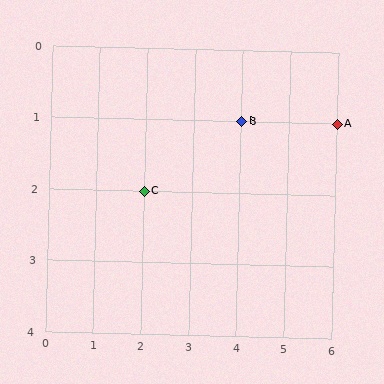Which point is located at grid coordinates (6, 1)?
Point A is at (6, 1).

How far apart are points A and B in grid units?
Points A and B are 2 columns apart.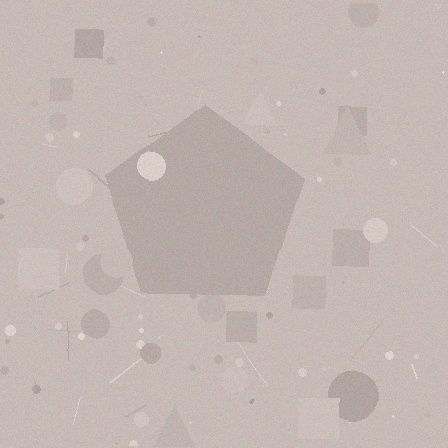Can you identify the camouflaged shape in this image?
The camouflaged shape is a pentagon.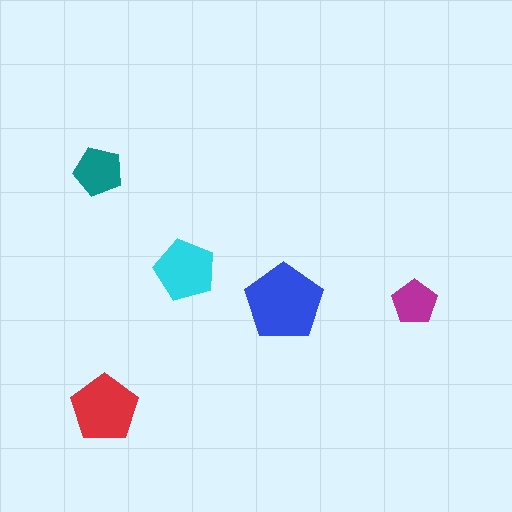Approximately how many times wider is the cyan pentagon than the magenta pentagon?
About 1.5 times wider.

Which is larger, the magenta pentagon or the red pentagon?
The red one.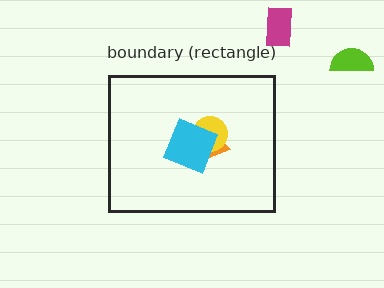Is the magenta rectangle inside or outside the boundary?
Outside.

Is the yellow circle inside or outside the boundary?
Inside.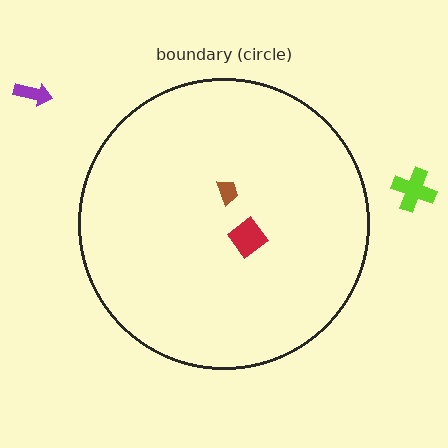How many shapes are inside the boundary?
2 inside, 2 outside.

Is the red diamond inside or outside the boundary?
Inside.